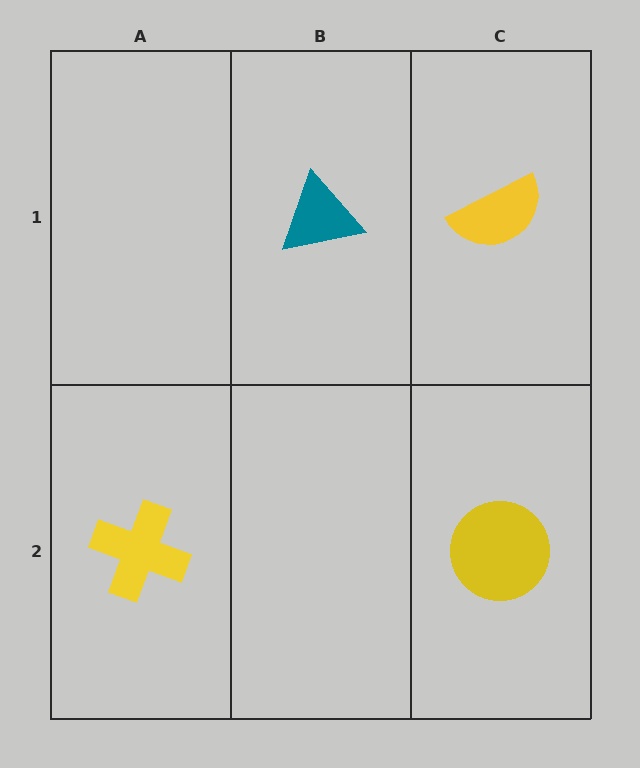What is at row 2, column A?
A yellow cross.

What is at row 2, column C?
A yellow circle.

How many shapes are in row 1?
2 shapes.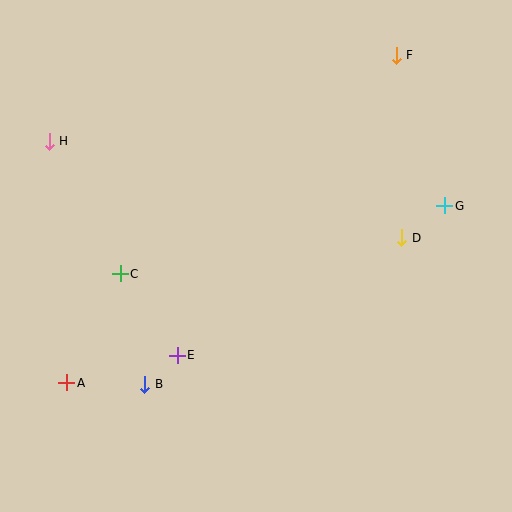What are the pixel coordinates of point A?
Point A is at (67, 383).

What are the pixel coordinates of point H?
Point H is at (49, 141).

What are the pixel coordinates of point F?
Point F is at (396, 55).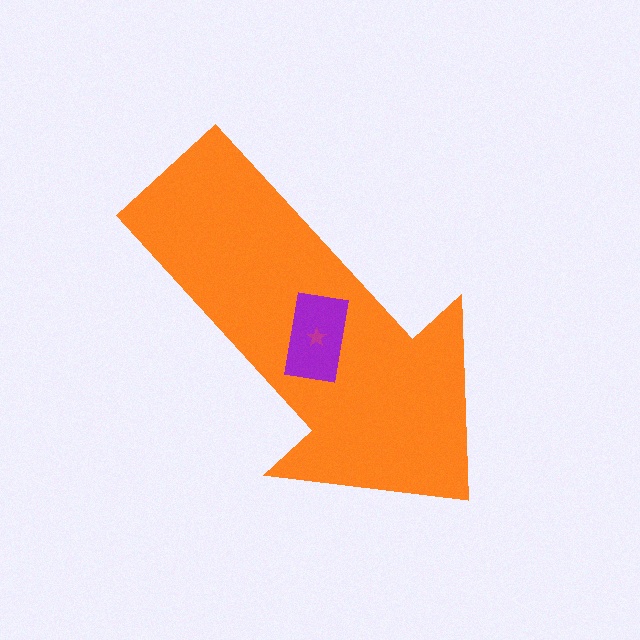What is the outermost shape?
The orange arrow.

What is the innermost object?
The magenta star.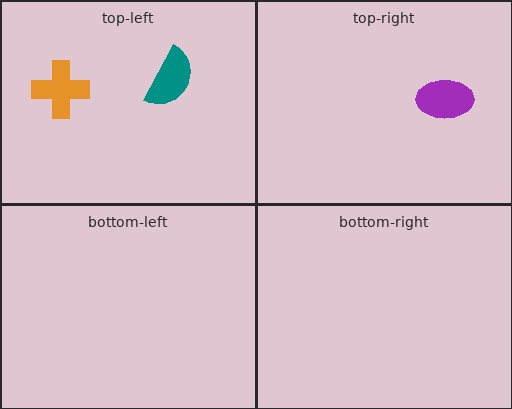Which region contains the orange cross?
The top-left region.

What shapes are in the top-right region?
The purple ellipse.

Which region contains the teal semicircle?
The top-left region.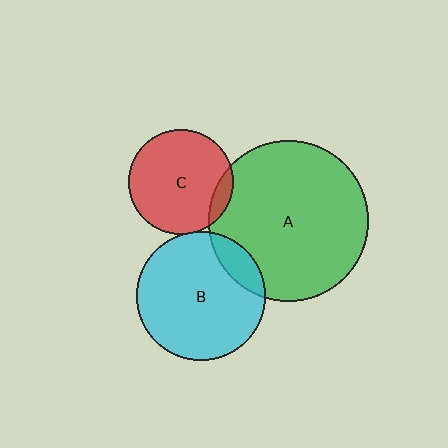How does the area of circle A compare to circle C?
Approximately 2.3 times.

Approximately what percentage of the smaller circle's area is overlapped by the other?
Approximately 15%.